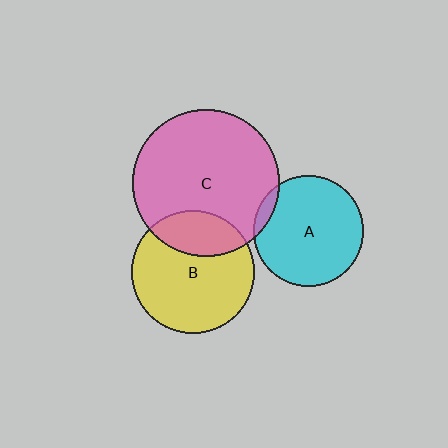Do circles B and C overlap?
Yes.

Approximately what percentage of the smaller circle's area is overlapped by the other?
Approximately 25%.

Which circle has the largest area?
Circle C (pink).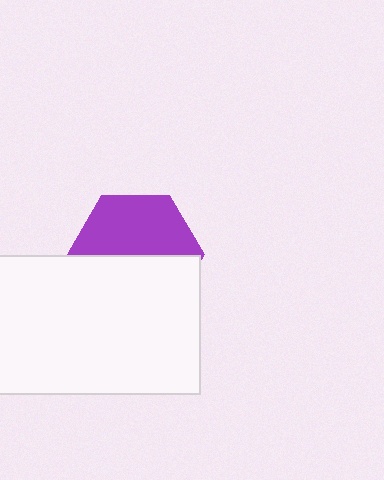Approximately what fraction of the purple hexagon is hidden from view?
Roughly 49% of the purple hexagon is hidden behind the white rectangle.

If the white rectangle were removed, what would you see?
You would see the complete purple hexagon.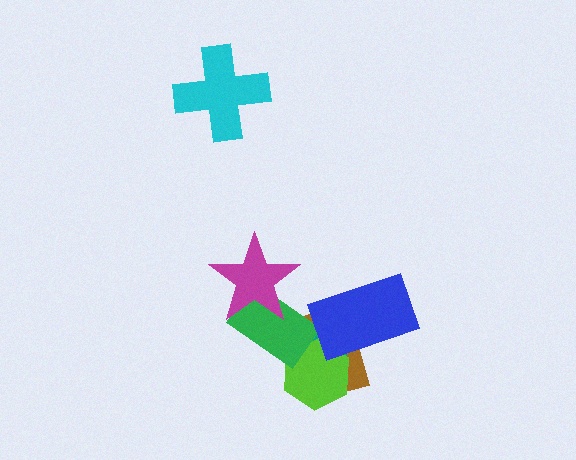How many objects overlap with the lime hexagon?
4 objects overlap with the lime hexagon.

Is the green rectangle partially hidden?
Yes, it is partially covered by another shape.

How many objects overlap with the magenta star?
1 object overlaps with the magenta star.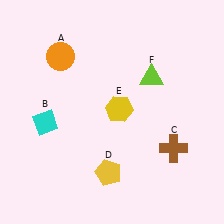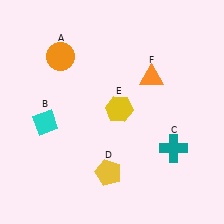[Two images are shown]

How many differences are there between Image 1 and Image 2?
There are 2 differences between the two images.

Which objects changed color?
C changed from brown to teal. F changed from lime to orange.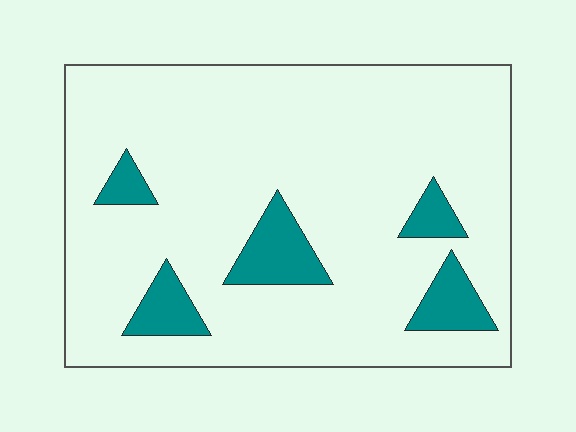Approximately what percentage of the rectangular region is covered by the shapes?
Approximately 15%.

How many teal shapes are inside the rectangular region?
5.